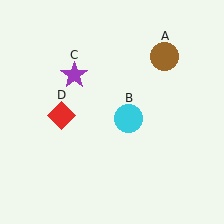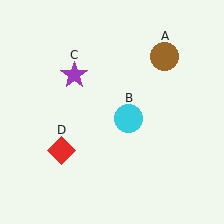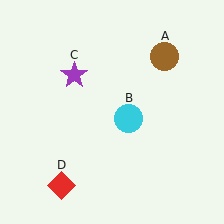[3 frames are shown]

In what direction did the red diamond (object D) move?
The red diamond (object D) moved down.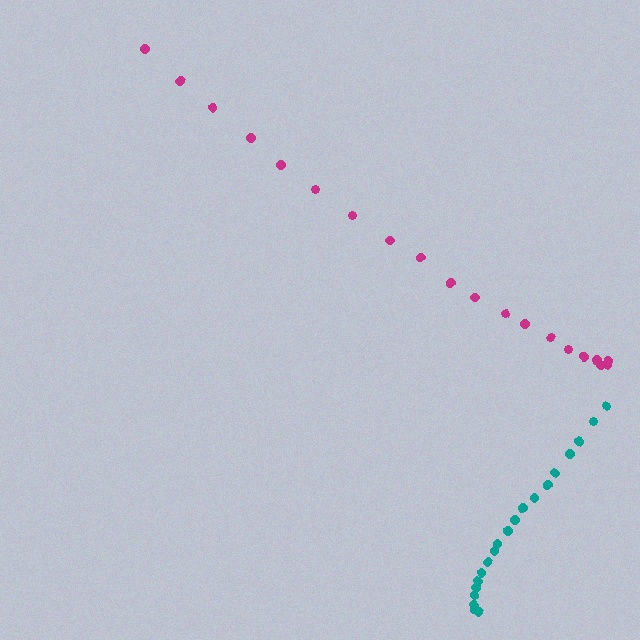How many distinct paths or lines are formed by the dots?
There are 2 distinct paths.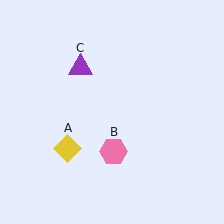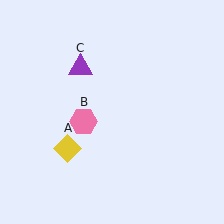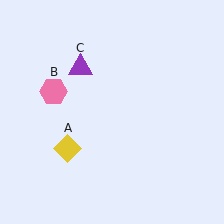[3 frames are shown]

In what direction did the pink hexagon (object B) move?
The pink hexagon (object B) moved up and to the left.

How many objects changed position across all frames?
1 object changed position: pink hexagon (object B).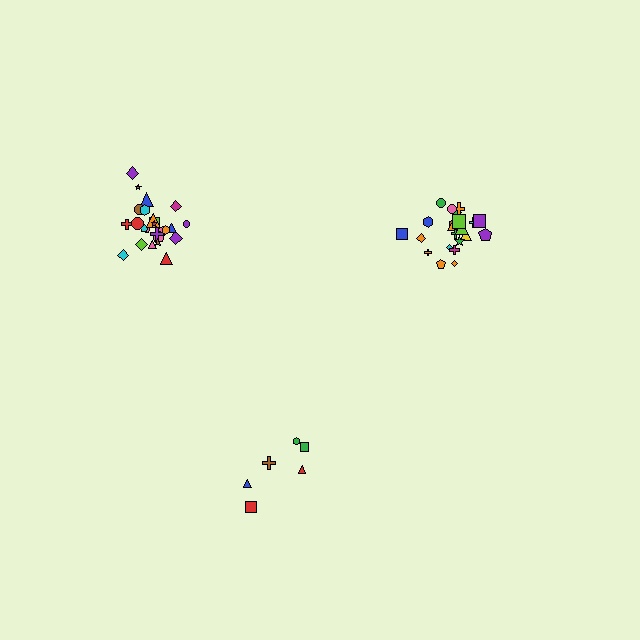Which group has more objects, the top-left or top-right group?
The top-left group.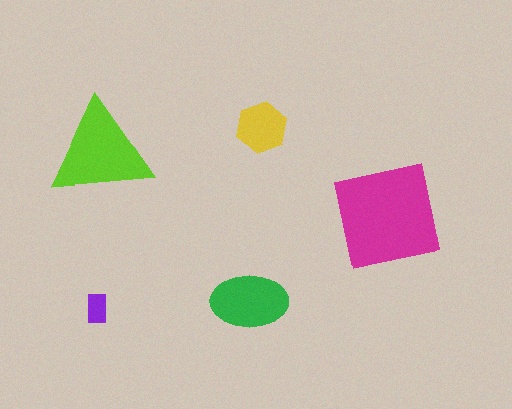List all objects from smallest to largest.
The purple rectangle, the yellow hexagon, the green ellipse, the lime triangle, the magenta square.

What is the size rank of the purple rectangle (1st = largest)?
5th.